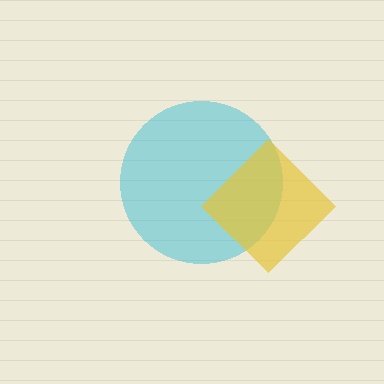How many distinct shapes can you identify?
There are 2 distinct shapes: a cyan circle, a yellow diamond.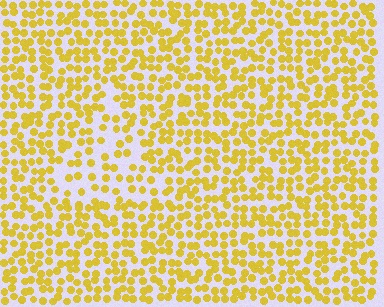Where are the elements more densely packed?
The elements are more densely packed outside the triangle boundary.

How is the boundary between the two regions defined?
The boundary is defined by a change in element density (approximately 1.8x ratio). All elements are the same color, size, and shape.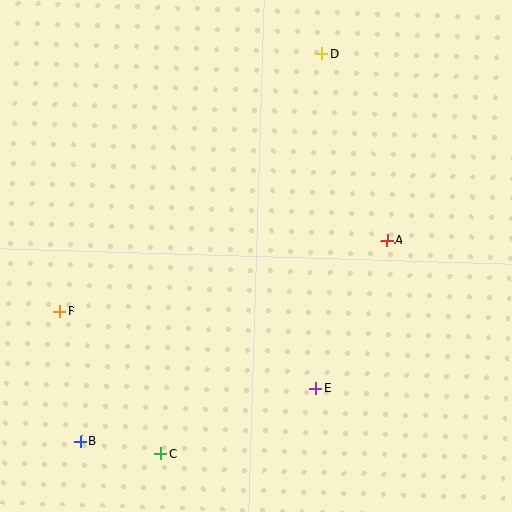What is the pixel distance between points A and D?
The distance between A and D is 197 pixels.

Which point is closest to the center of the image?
Point A at (387, 240) is closest to the center.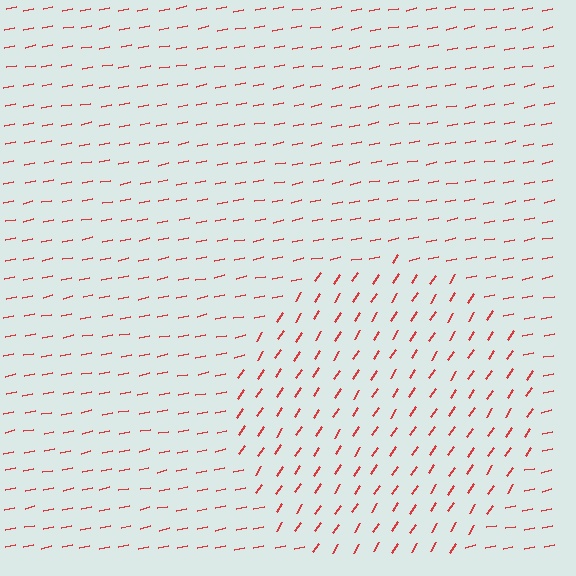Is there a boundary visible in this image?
Yes, there is a texture boundary formed by a change in line orientation.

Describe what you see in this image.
The image is filled with small red line segments. A circle region in the image has lines oriented differently from the surrounding lines, creating a visible texture boundary.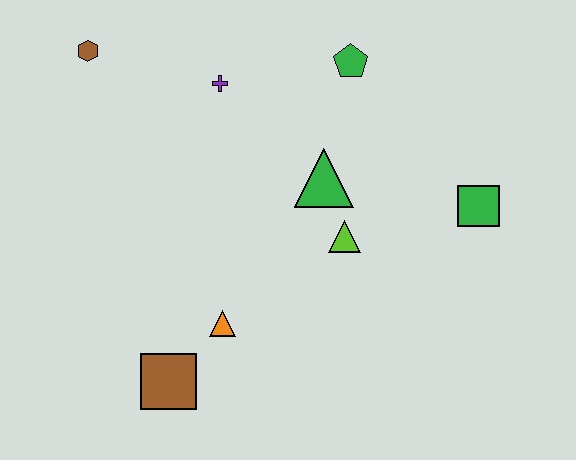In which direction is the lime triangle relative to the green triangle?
The lime triangle is below the green triangle.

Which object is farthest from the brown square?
The green pentagon is farthest from the brown square.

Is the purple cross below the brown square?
No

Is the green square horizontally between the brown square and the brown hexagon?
No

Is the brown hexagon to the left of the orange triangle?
Yes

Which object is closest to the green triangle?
The lime triangle is closest to the green triangle.